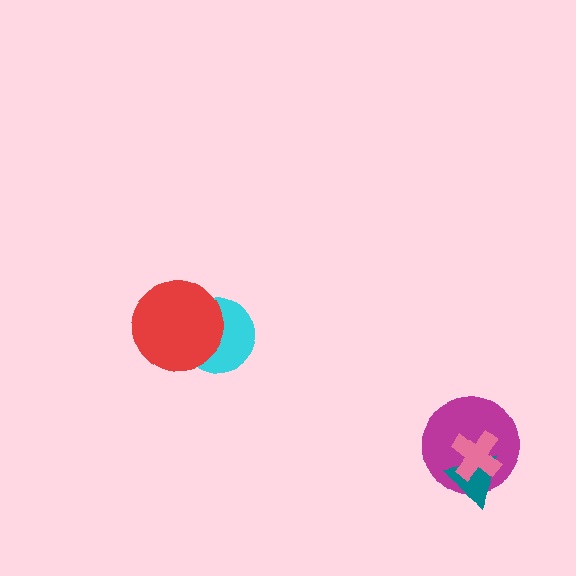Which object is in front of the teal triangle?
The pink cross is in front of the teal triangle.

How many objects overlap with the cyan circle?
1 object overlaps with the cyan circle.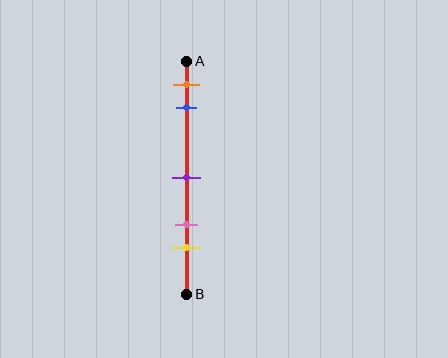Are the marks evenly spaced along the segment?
No, the marks are not evenly spaced.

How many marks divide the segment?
There are 5 marks dividing the segment.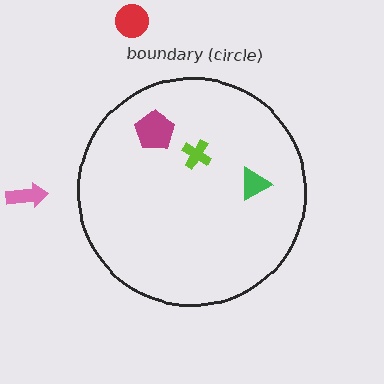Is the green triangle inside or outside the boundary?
Inside.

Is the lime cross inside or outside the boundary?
Inside.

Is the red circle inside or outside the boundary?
Outside.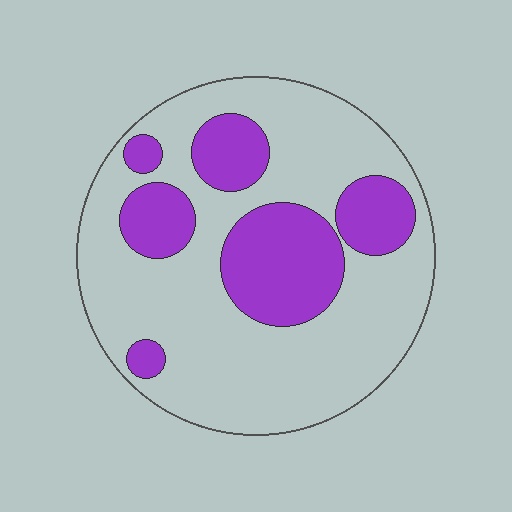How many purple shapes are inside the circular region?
6.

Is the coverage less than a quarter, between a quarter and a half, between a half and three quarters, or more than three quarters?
Between a quarter and a half.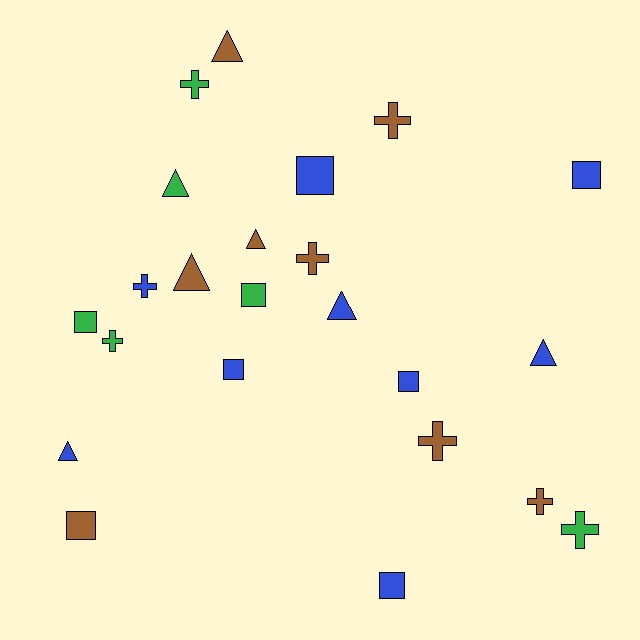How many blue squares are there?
There are 5 blue squares.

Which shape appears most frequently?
Cross, with 8 objects.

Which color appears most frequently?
Blue, with 9 objects.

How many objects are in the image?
There are 23 objects.